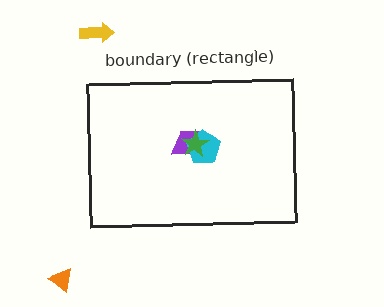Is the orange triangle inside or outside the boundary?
Outside.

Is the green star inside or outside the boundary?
Inside.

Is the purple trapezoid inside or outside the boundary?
Inside.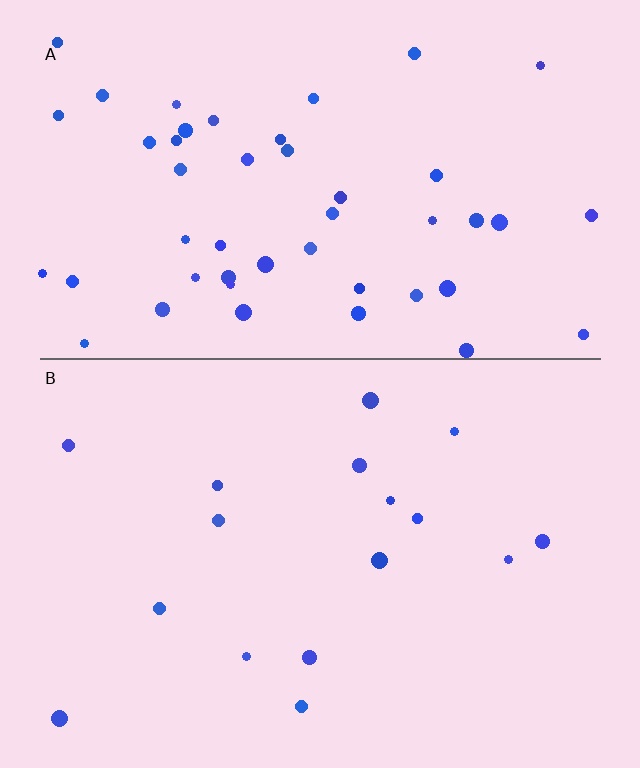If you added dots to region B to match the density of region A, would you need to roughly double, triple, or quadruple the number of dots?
Approximately triple.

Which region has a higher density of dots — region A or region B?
A (the top).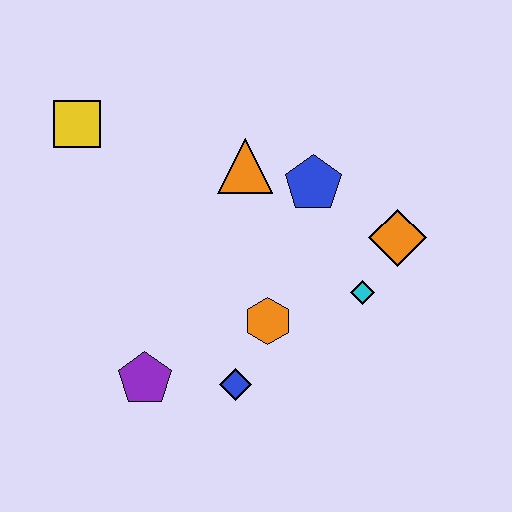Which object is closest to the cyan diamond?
The orange diamond is closest to the cyan diamond.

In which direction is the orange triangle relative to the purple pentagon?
The orange triangle is above the purple pentagon.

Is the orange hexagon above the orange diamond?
No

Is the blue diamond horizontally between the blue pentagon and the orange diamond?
No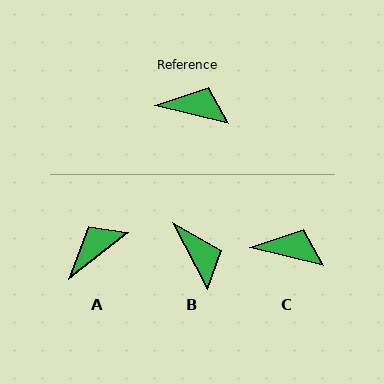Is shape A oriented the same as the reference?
No, it is off by about 51 degrees.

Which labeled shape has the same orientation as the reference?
C.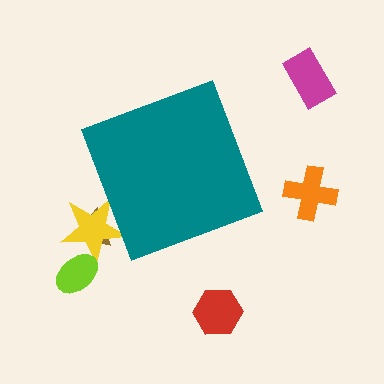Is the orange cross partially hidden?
No, the orange cross is fully visible.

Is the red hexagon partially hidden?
No, the red hexagon is fully visible.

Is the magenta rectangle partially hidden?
No, the magenta rectangle is fully visible.